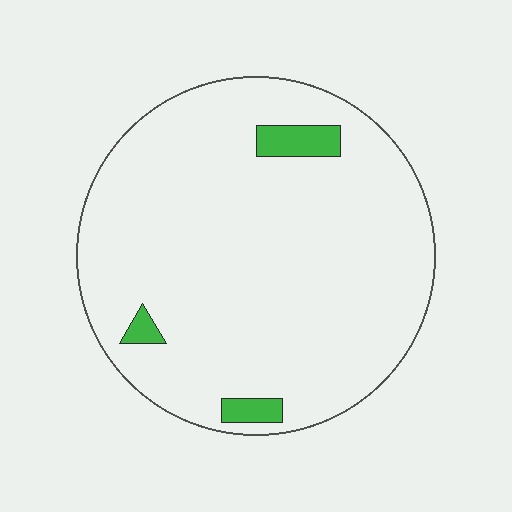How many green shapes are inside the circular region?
3.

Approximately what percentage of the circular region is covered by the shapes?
Approximately 5%.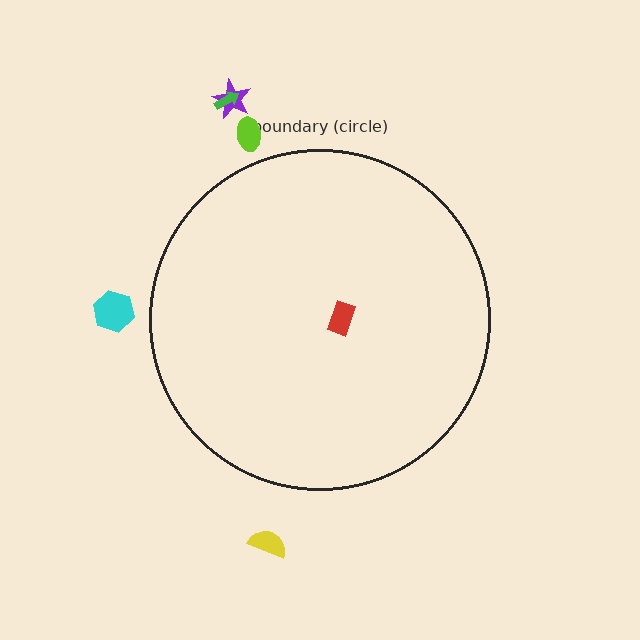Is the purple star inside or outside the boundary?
Outside.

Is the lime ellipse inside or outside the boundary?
Outside.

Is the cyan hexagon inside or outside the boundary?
Outside.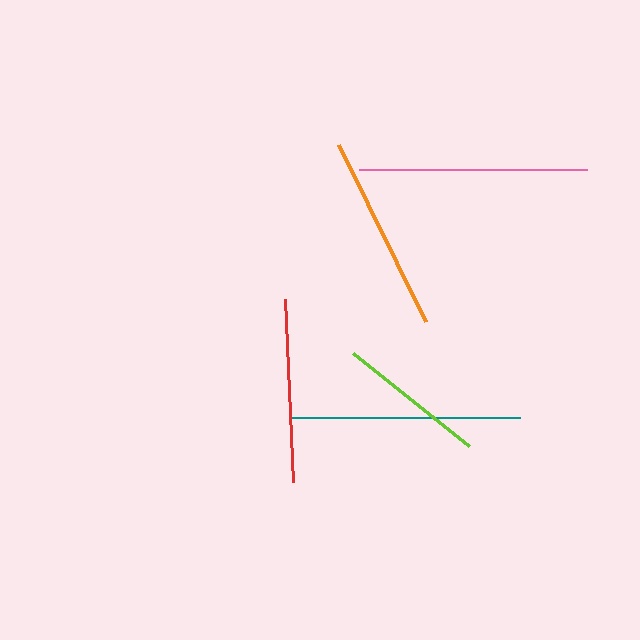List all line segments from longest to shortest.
From longest to shortest: teal, pink, orange, red, lime.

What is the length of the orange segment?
The orange segment is approximately 197 pixels long.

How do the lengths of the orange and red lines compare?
The orange and red lines are approximately the same length.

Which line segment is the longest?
The teal line is the longest at approximately 229 pixels.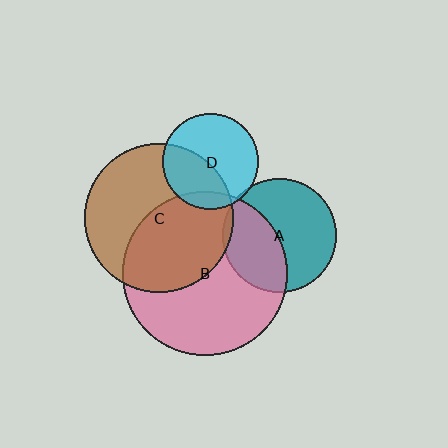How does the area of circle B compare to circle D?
Approximately 2.9 times.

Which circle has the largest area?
Circle B (pink).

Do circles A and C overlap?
Yes.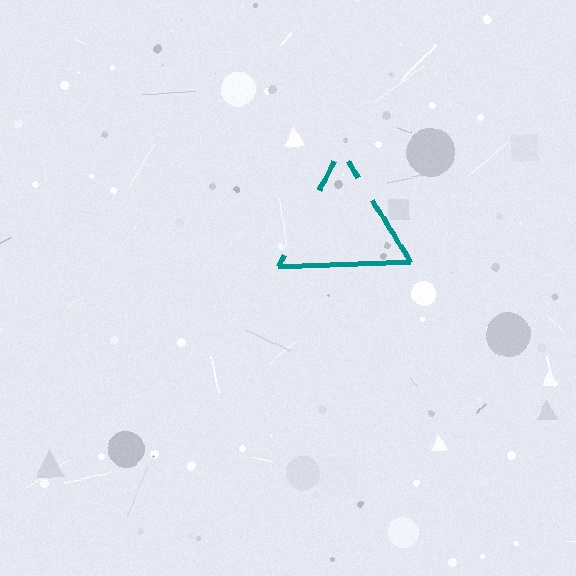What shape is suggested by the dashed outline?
The dashed outline suggests a triangle.